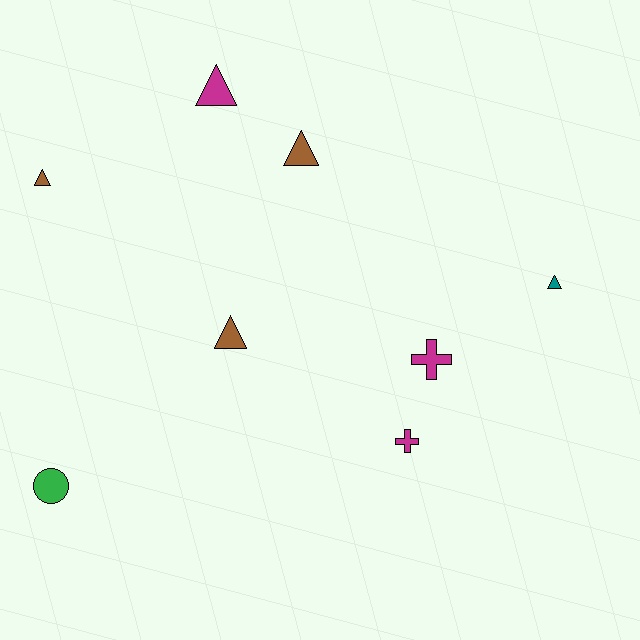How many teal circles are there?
There are no teal circles.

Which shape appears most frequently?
Triangle, with 5 objects.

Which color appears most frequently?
Magenta, with 3 objects.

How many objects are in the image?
There are 8 objects.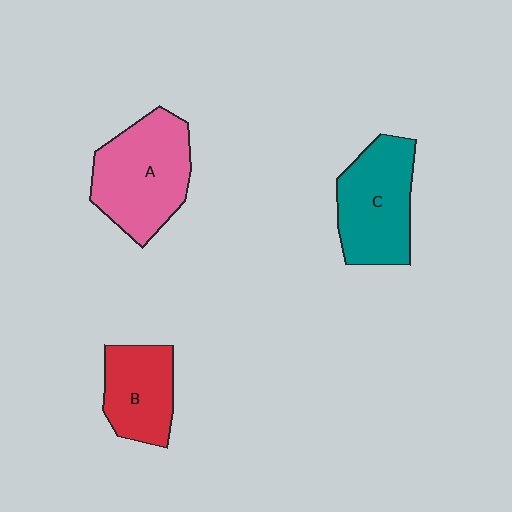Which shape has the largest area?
Shape A (pink).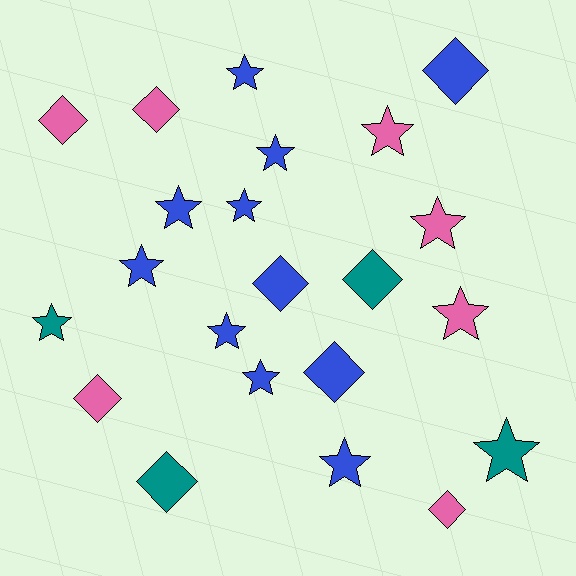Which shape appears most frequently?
Star, with 13 objects.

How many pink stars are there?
There are 3 pink stars.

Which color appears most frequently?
Blue, with 11 objects.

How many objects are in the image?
There are 22 objects.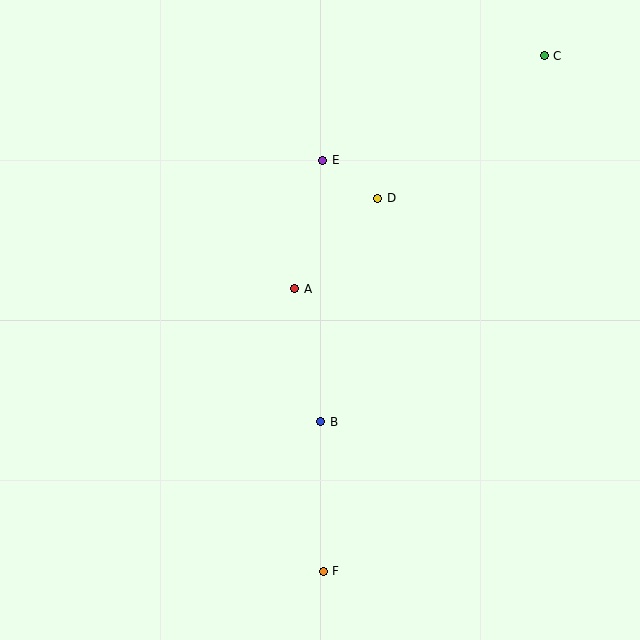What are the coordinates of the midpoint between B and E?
The midpoint between B and E is at (322, 291).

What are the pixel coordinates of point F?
Point F is at (323, 571).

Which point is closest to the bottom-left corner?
Point F is closest to the bottom-left corner.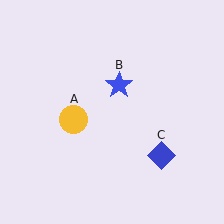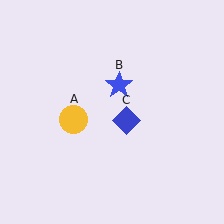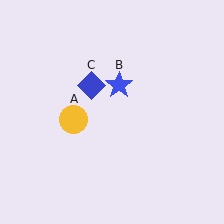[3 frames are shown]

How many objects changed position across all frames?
1 object changed position: blue diamond (object C).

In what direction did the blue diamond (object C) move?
The blue diamond (object C) moved up and to the left.